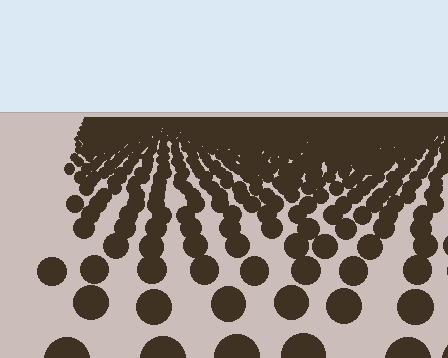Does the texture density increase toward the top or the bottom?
Density increases toward the top.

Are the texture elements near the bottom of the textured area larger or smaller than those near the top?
Larger. Near the bottom, elements are closer to the viewer and appear at a bigger on-screen size.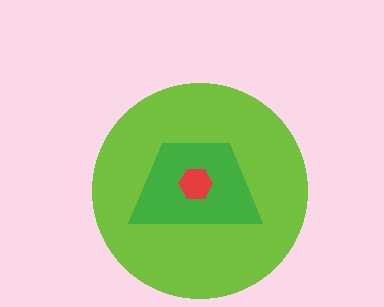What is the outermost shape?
The lime circle.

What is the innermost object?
The red hexagon.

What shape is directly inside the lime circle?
The green trapezoid.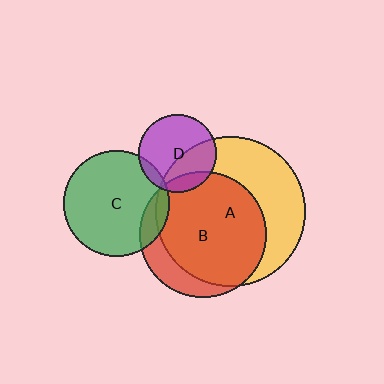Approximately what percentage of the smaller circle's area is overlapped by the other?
Approximately 10%.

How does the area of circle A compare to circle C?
Approximately 2.0 times.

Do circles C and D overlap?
Yes.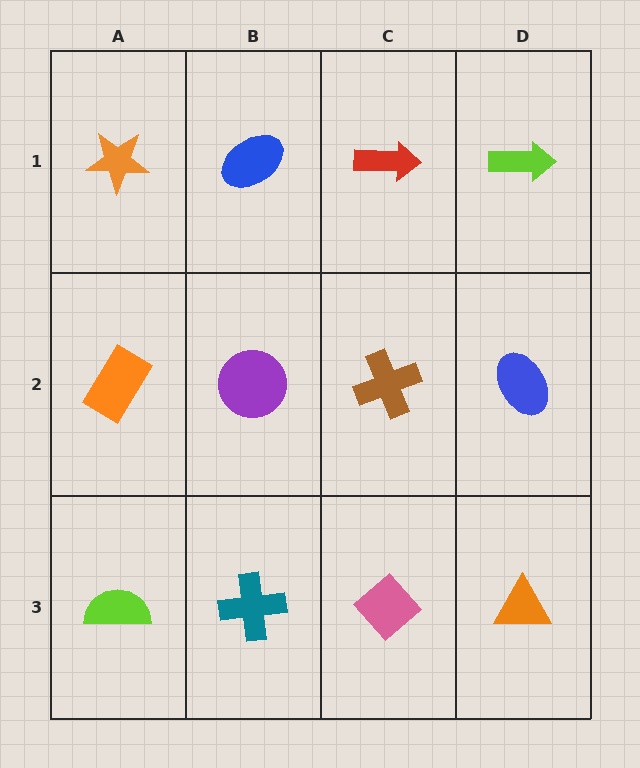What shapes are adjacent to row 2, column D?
A lime arrow (row 1, column D), an orange triangle (row 3, column D), a brown cross (row 2, column C).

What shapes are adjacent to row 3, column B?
A purple circle (row 2, column B), a lime semicircle (row 3, column A), a pink diamond (row 3, column C).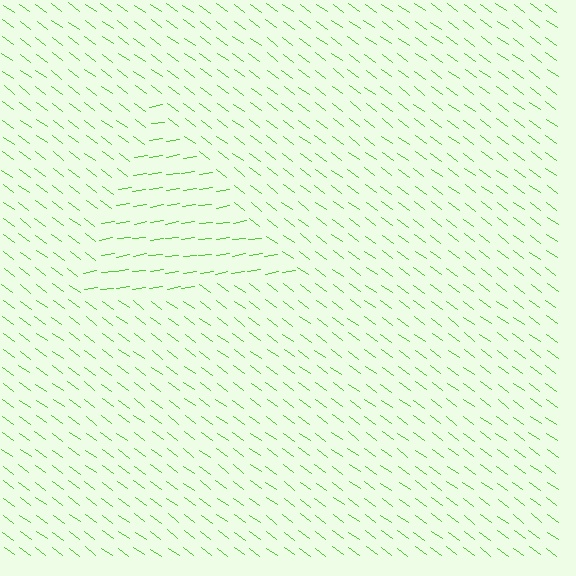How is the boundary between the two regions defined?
The boundary is defined purely by a change in line orientation (approximately 45 degrees difference). All lines are the same color and thickness.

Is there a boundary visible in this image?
Yes, there is a texture boundary formed by a change in line orientation.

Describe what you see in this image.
The image is filled with small lime line segments. A triangle region in the image has lines oriented differently from the surrounding lines, creating a visible texture boundary.